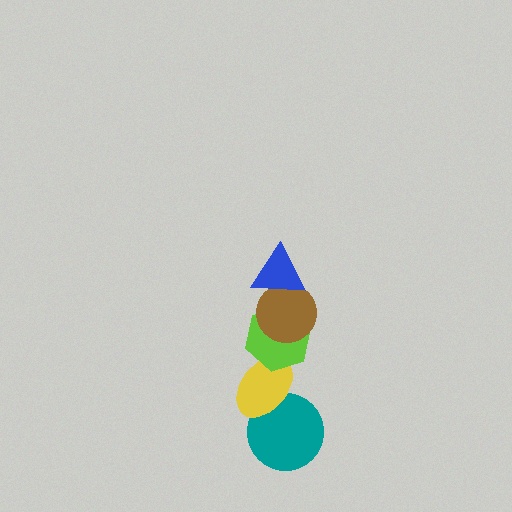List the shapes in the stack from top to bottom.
From top to bottom: the blue triangle, the brown circle, the lime hexagon, the yellow ellipse, the teal circle.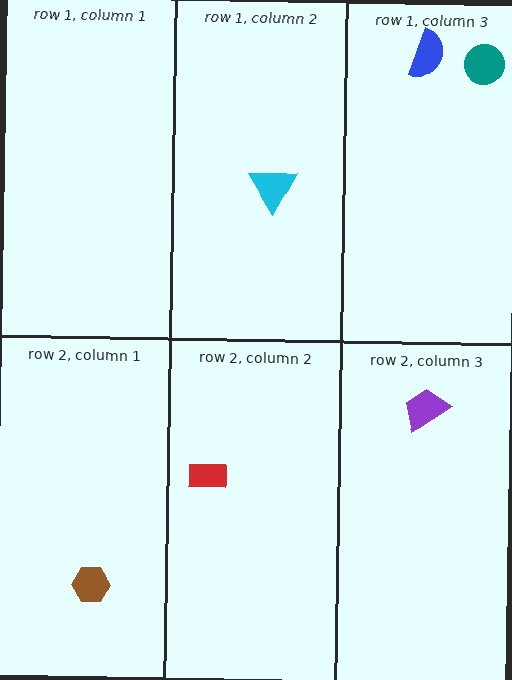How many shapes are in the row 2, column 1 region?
1.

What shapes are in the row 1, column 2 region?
The cyan triangle.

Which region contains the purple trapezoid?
The row 2, column 3 region.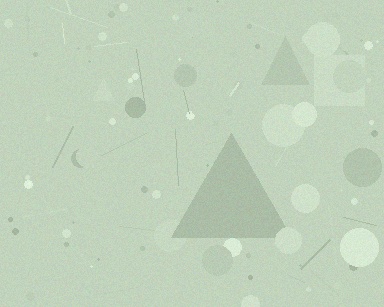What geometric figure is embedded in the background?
A triangle is embedded in the background.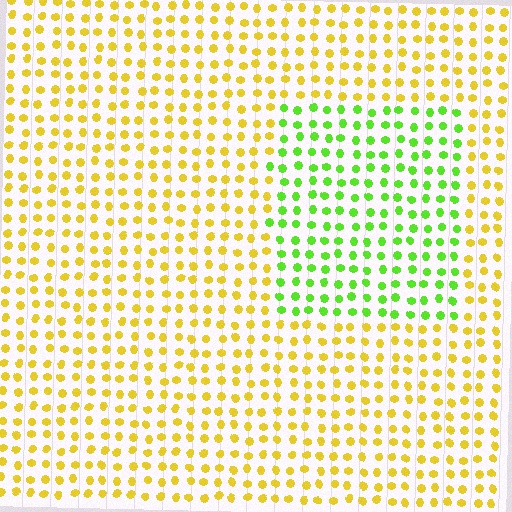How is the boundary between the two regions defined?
The boundary is defined purely by a slight shift in hue (about 54 degrees). Spacing, size, and orientation are identical on both sides.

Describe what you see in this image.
The image is filled with small yellow elements in a uniform arrangement. A rectangle-shaped region is visible where the elements are tinted to a slightly different hue, forming a subtle color boundary.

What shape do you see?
I see a rectangle.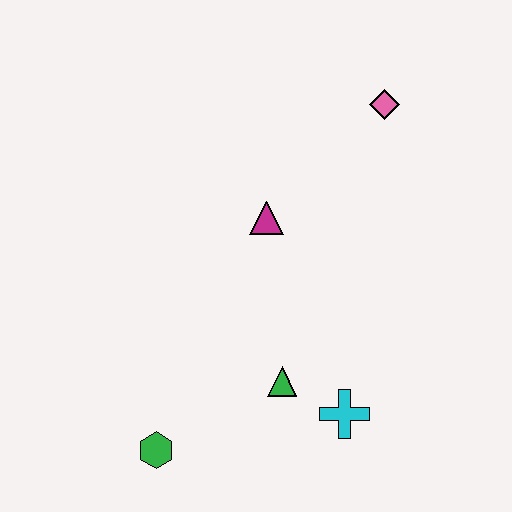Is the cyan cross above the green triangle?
No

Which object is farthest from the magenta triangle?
The green hexagon is farthest from the magenta triangle.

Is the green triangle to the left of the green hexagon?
No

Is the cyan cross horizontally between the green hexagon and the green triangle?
No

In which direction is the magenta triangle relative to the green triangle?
The magenta triangle is above the green triangle.